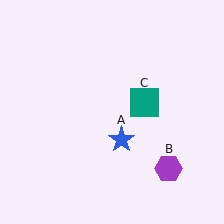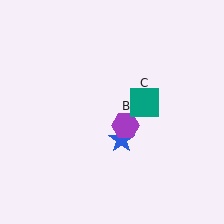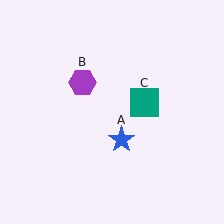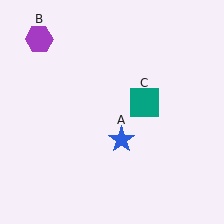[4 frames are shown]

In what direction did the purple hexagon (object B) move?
The purple hexagon (object B) moved up and to the left.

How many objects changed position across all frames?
1 object changed position: purple hexagon (object B).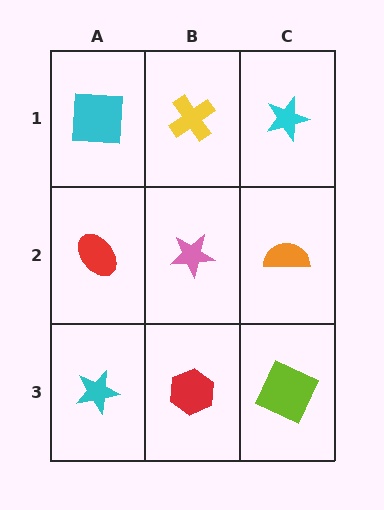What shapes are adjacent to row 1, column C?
An orange semicircle (row 2, column C), a yellow cross (row 1, column B).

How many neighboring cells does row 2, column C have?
3.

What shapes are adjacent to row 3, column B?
A pink star (row 2, column B), a cyan star (row 3, column A), a lime square (row 3, column C).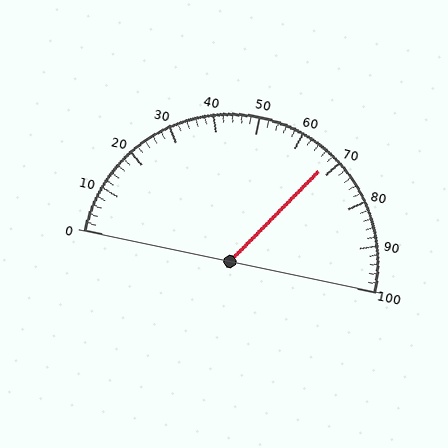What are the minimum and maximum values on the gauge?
The gauge ranges from 0 to 100.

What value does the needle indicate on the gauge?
The needle indicates approximately 68.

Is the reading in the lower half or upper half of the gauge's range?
The reading is in the upper half of the range (0 to 100).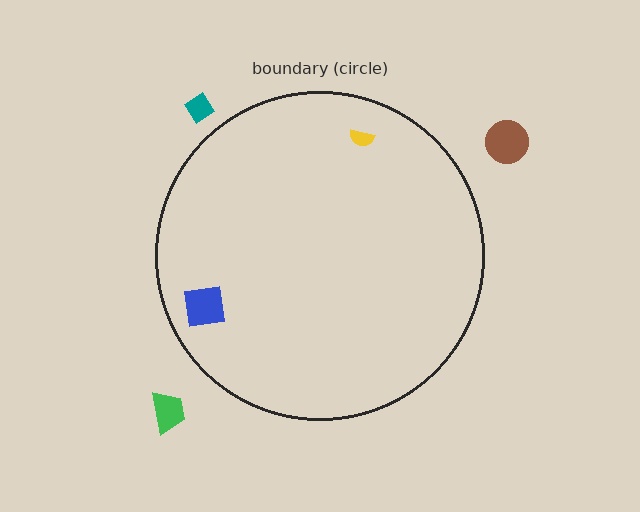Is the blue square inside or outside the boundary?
Inside.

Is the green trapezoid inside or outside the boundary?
Outside.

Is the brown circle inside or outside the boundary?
Outside.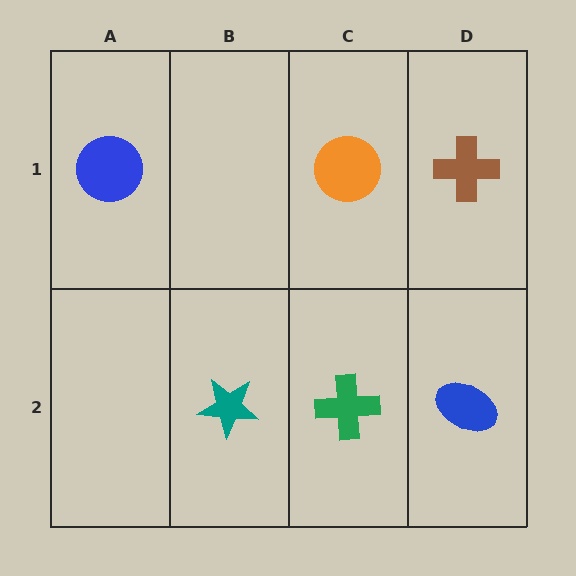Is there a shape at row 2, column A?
No, that cell is empty.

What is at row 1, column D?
A brown cross.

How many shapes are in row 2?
3 shapes.